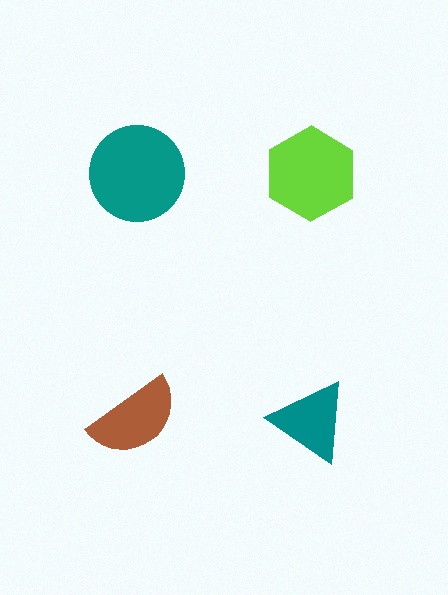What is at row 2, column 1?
A brown semicircle.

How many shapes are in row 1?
2 shapes.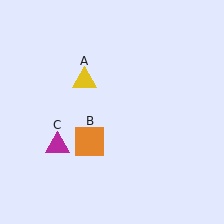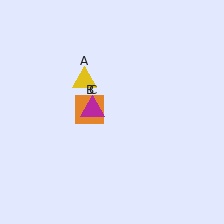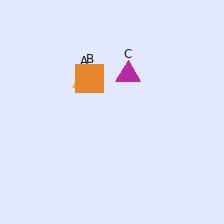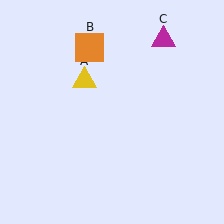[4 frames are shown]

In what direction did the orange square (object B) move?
The orange square (object B) moved up.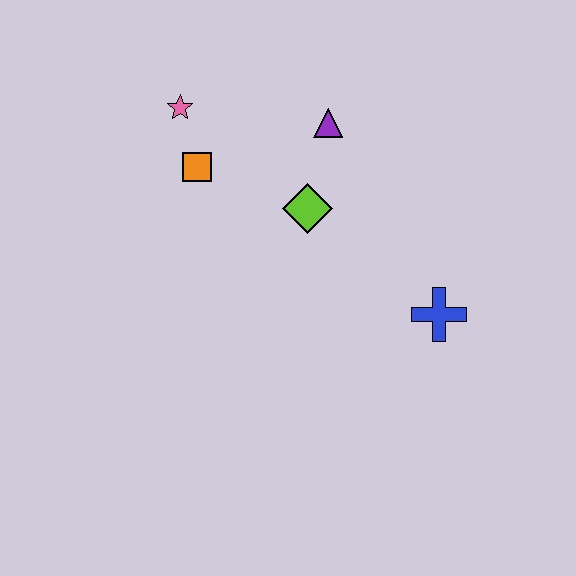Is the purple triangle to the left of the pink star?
No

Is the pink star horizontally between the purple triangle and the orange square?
No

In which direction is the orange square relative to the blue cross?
The orange square is to the left of the blue cross.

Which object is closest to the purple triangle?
The lime diamond is closest to the purple triangle.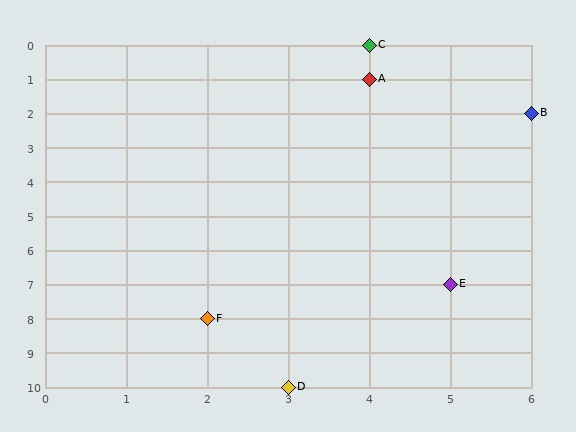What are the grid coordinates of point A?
Point A is at grid coordinates (4, 1).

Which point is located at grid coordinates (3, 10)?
Point D is at (3, 10).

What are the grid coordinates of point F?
Point F is at grid coordinates (2, 8).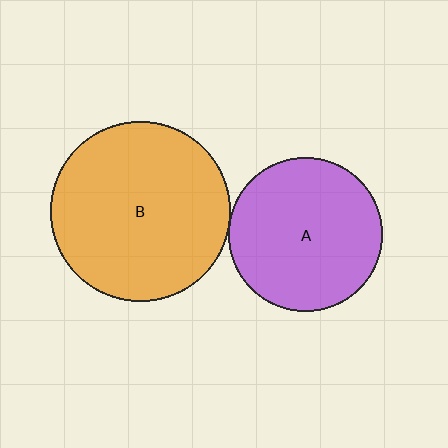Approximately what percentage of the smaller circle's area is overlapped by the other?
Approximately 5%.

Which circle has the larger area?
Circle B (orange).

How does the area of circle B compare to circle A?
Approximately 1.4 times.